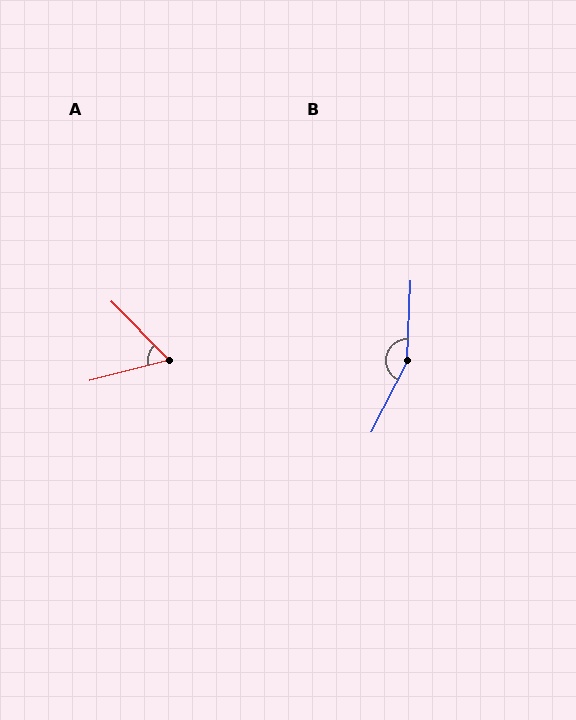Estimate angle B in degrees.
Approximately 156 degrees.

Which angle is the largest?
B, at approximately 156 degrees.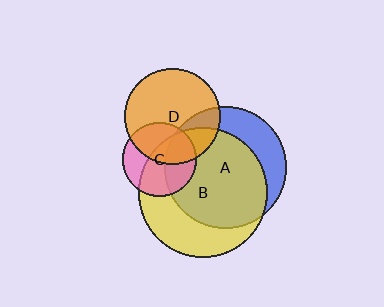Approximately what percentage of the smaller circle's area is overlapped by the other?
Approximately 25%.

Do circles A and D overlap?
Yes.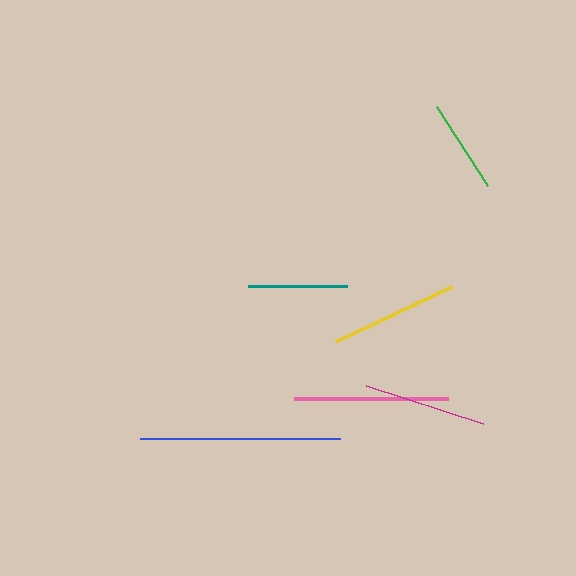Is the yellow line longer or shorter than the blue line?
The blue line is longer than the yellow line.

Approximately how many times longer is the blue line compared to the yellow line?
The blue line is approximately 1.6 times the length of the yellow line.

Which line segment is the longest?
The blue line is the longest at approximately 199 pixels.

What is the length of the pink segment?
The pink segment is approximately 154 pixels long.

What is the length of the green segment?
The green segment is approximately 94 pixels long.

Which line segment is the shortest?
The green line is the shortest at approximately 94 pixels.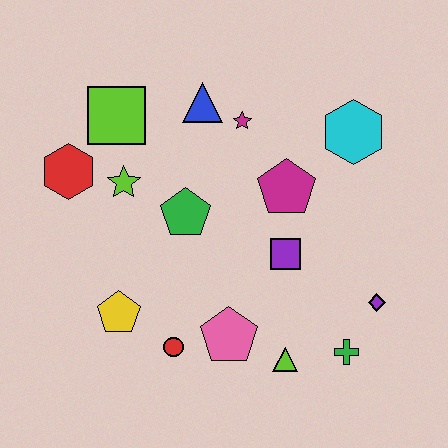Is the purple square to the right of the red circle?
Yes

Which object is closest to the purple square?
The magenta pentagon is closest to the purple square.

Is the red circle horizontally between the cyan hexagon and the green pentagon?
No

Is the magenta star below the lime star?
No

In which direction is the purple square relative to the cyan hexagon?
The purple square is below the cyan hexagon.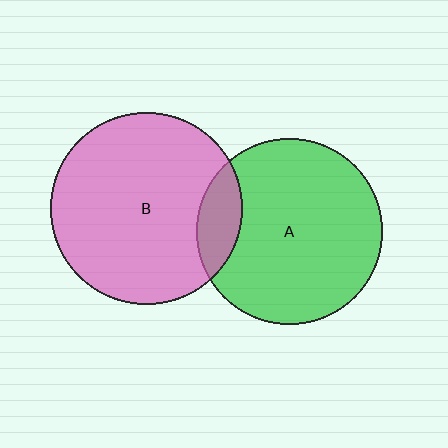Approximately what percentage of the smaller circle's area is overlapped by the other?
Approximately 15%.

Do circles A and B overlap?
Yes.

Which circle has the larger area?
Circle B (pink).